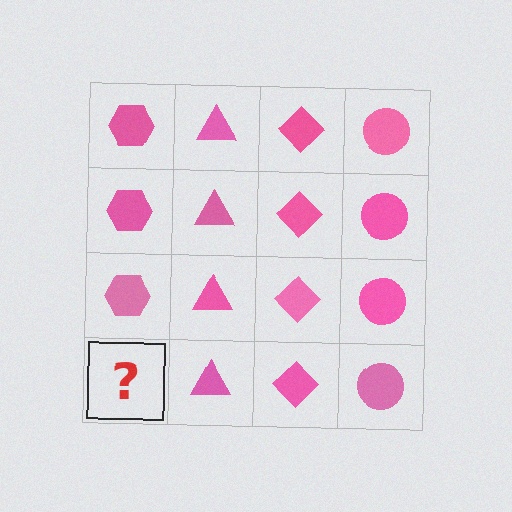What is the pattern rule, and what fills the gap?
The rule is that each column has a consistent shape. The gap should be filled with a pink hexagon.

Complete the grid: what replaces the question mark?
The question mark should be replaced with a pink hexagon.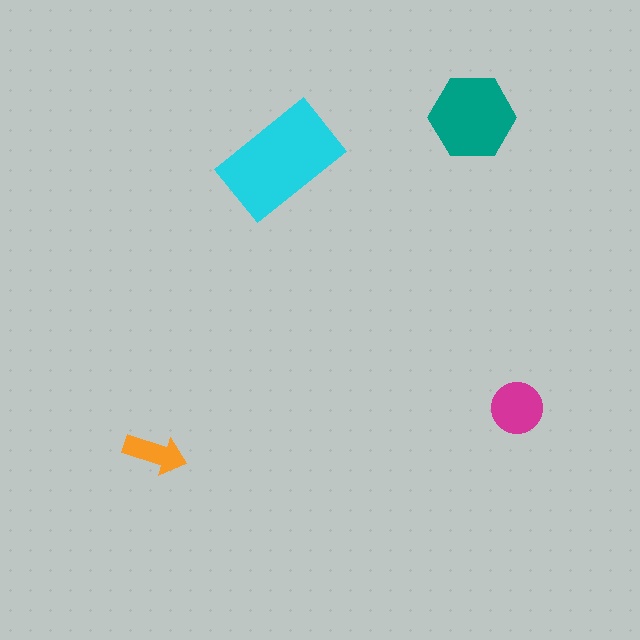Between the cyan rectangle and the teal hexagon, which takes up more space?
The cyan rectangle.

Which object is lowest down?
The orange arrow is bottommost.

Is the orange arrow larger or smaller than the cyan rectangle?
Smaller.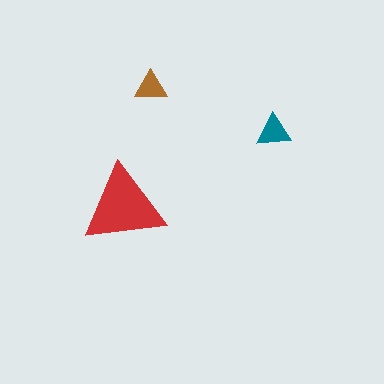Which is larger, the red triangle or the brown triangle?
The red one.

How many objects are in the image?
There are 3 objects in the image.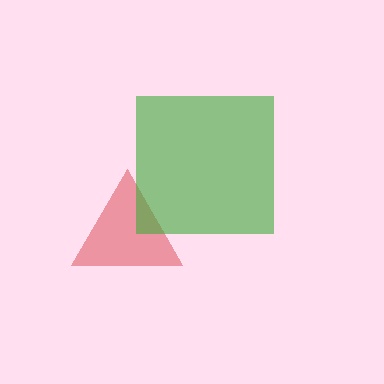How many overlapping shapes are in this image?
There are 2 overlapping shapes in the image.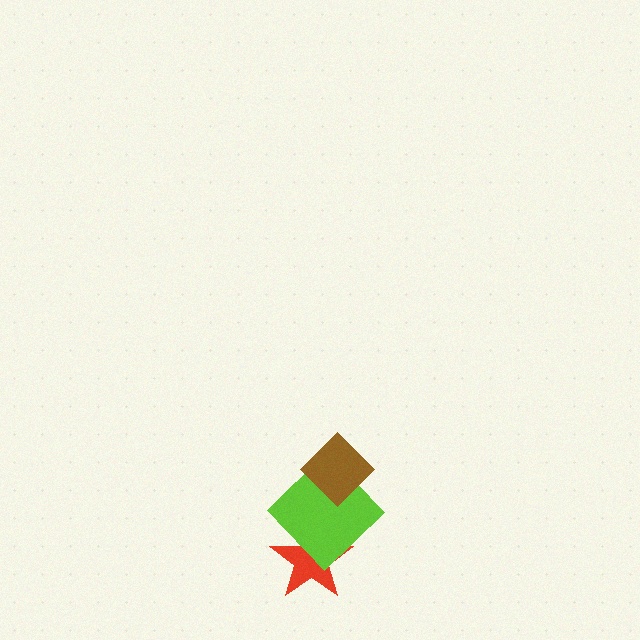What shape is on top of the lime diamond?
The brown diamond is on top of the lime diamond.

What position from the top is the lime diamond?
The lime diamond is 2nd from the top.